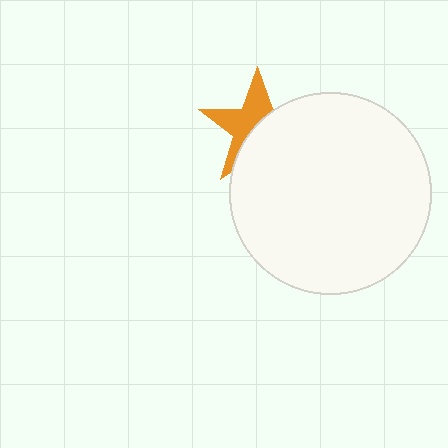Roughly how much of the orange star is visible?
About half of it is visible (roughly 48%).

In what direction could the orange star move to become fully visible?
The orange star could move toward the upper-left. That would shift it out from behind the white circle entirely.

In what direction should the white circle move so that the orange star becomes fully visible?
The white circle should move toward the lower-right. That is the shortest direction to clear the overlap and leave the orange star fully visible.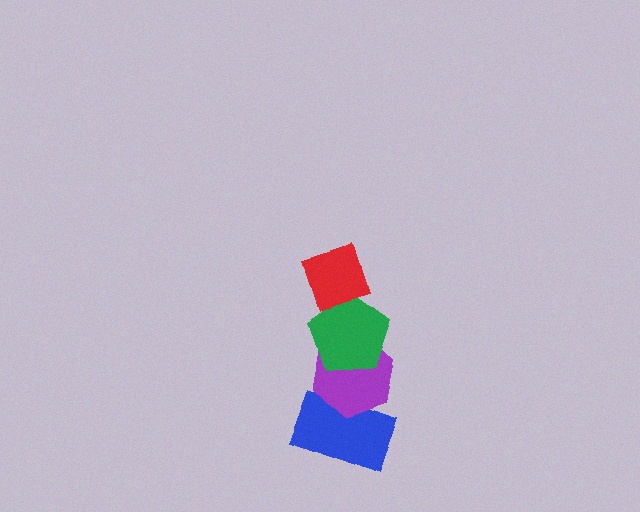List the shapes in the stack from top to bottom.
From top to bottom: the red diamond, the green pentagon, the purple hexagon, the blue rectangle.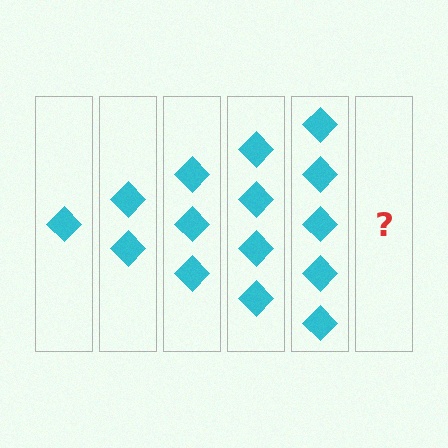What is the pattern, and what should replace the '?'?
The pattern is that each step adds one more diamond. The '?' should be 6 diamonds.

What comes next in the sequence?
The next element should be 6 diamonds.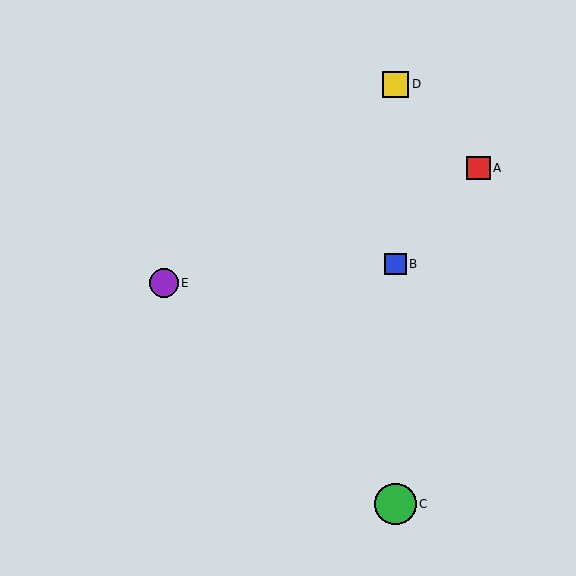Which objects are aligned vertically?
Objects B, C, D are aligned vertically.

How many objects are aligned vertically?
3 objects (B, C, D) are aligned vertically.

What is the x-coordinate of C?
Object C is at x≈395.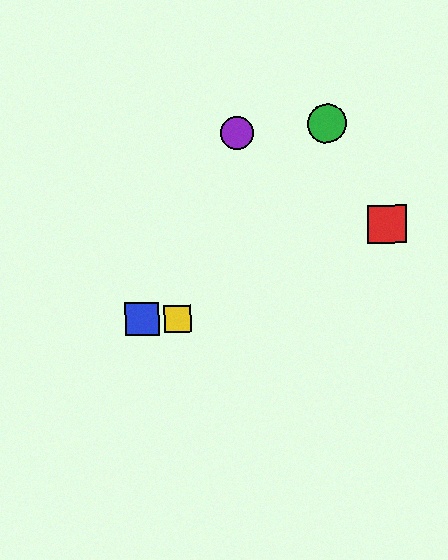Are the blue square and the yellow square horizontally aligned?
Yes, both are at y≈319.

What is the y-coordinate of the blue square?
The blue square is at y≈319.